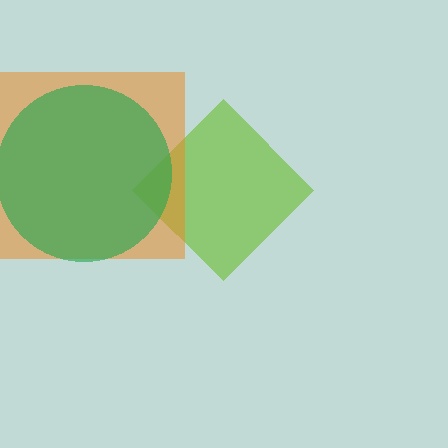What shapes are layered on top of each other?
The layered shapes are: a lime diamond, an orange square, a green circle.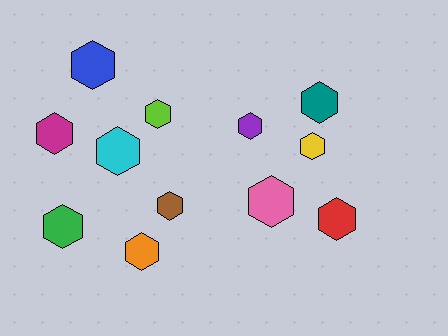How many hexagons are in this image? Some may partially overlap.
There are 12 hexagons.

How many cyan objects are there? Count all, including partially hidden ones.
There is 1 cyan object.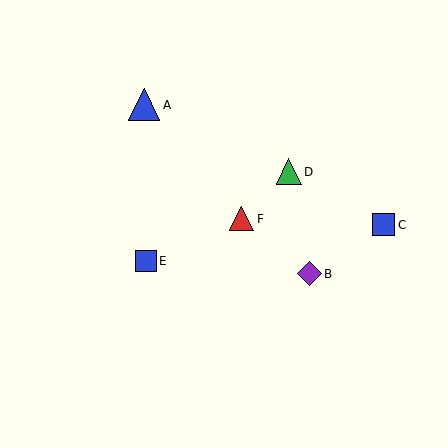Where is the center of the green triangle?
The center of the green triangle is at (289, 172).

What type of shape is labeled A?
Shape A is a blue triangle.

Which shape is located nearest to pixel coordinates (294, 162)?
The green triangle (labeled D) at (289, 172) is nearest to that location.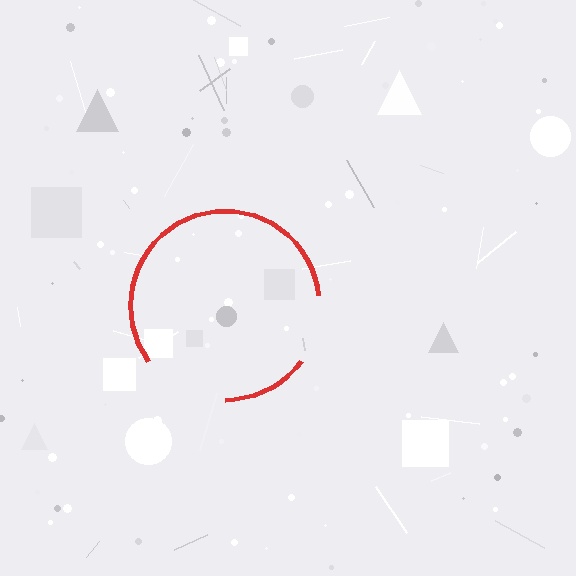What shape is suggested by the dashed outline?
The dashed outline suggests a circle.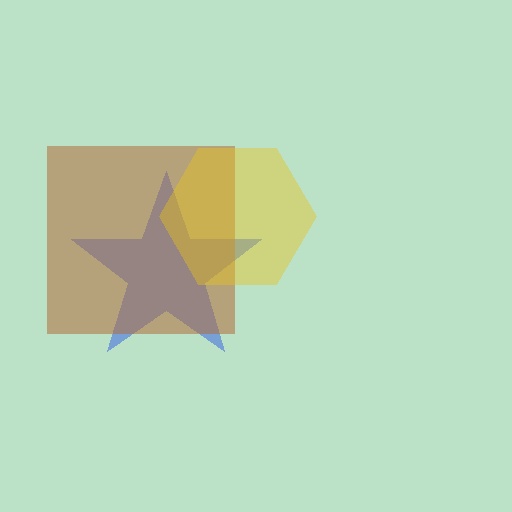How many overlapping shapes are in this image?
There are 3 overlapping shapes in the image.